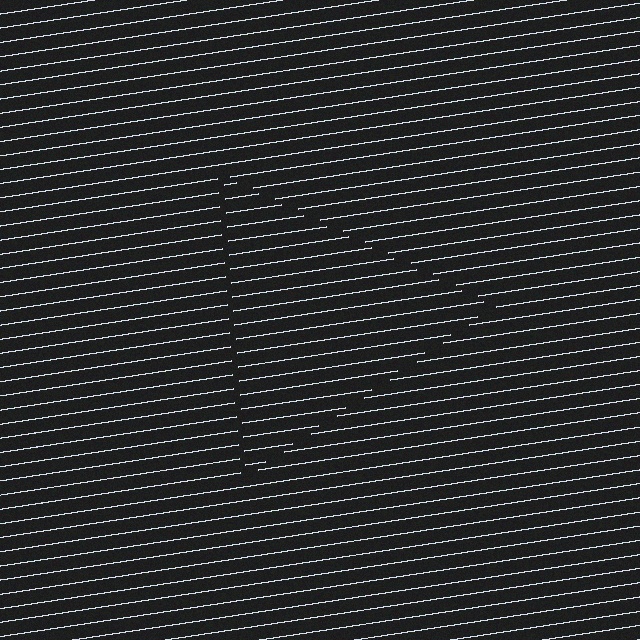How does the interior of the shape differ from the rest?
The interior of the shape contains the same grating, shifted by half a period — the contour is defined by the phase discontinuity where line-ends from the inner and outer gratings abut.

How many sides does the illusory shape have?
3 sides — the line-ends trace a triangle.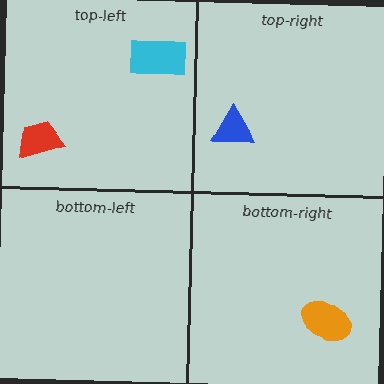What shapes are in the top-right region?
The blue triangle.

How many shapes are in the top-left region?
2.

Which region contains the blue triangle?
The top-right region.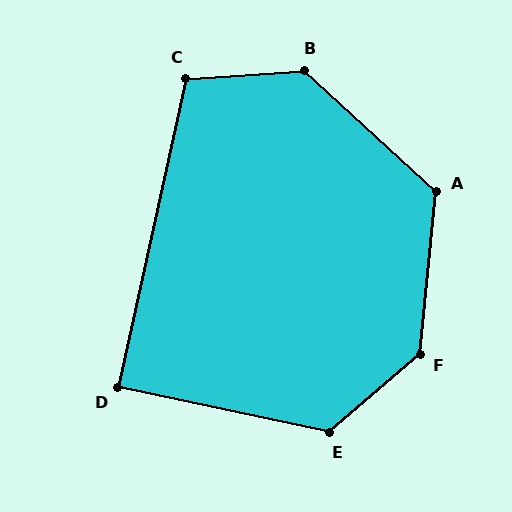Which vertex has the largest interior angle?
F, at approximately 137 degrees.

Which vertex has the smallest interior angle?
D, at approximately 90 degrees.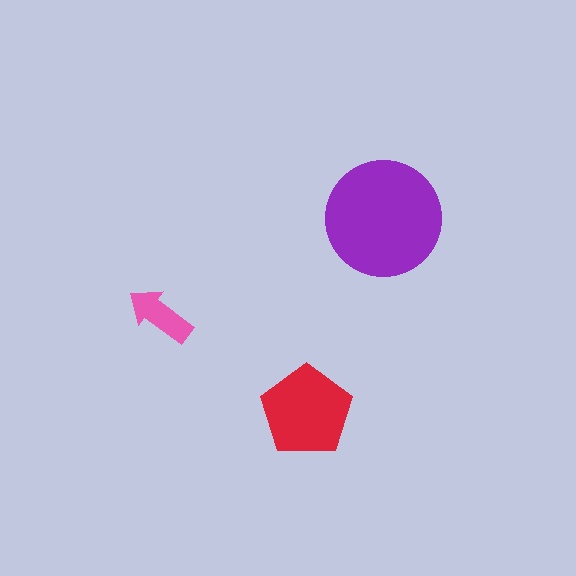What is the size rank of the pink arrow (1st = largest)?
3rd.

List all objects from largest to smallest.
The purple circle, the red pentagon, the pink arrow.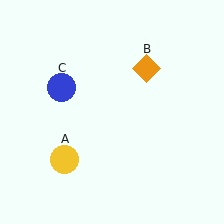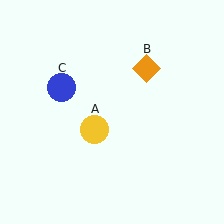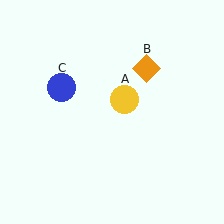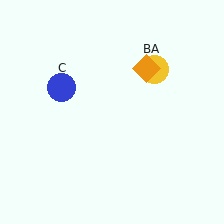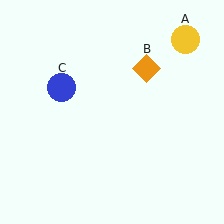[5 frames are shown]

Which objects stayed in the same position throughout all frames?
Orange diamond (object B) and blue circle (object C) remained stationary.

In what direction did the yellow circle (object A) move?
The yellow circle (object A) moved up and to the right.